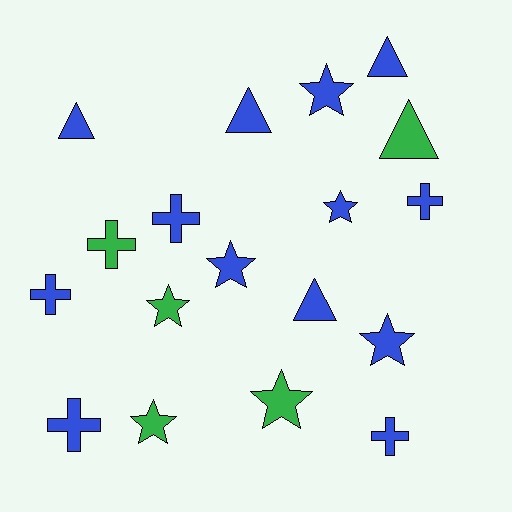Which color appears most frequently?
Blue, with 13 objects.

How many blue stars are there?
There are 4 blue stars.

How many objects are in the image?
There are 18 objects.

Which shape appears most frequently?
Star, with 7 objects.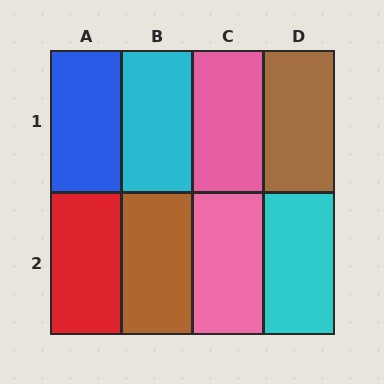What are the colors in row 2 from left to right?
Red, brown, pink, cyan.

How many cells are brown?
2 cells are brown.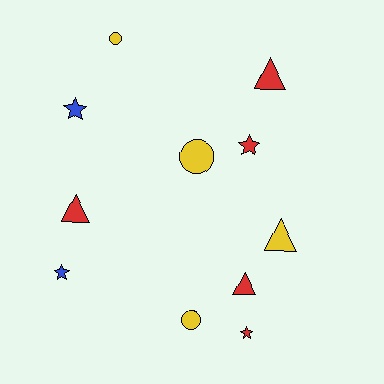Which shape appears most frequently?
Star, with 4 objects.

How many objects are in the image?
There are 11 objects.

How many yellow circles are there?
There are 3 yellow circles.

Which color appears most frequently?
Red, with 5 objects.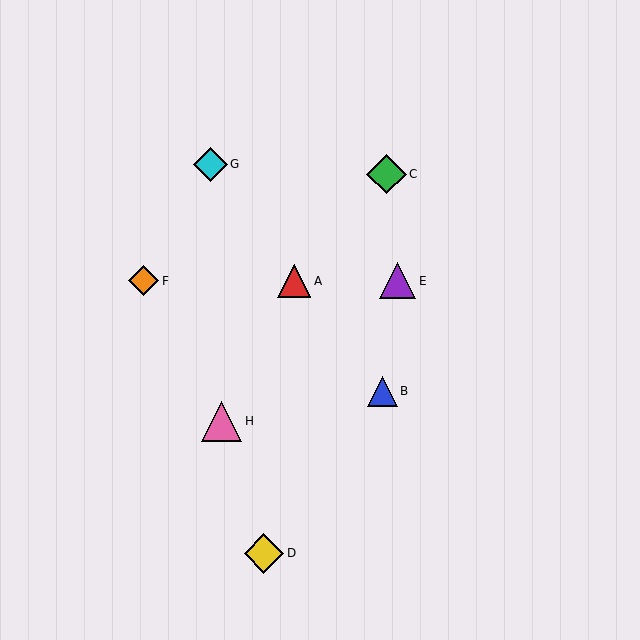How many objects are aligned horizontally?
3 objects (A, E, F) are aligned horizontally.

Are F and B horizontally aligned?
No, F is at y≈281 and B is at y≈391.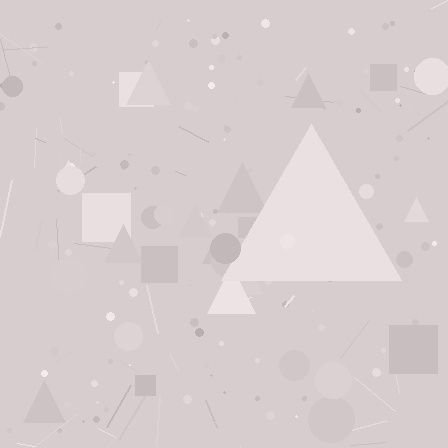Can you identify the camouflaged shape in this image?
The camouflaged shape is a triangle.